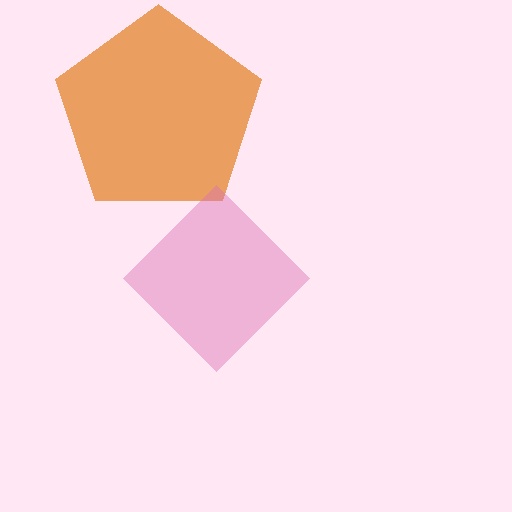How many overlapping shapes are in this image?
There are 2 overlapping shapes in the image.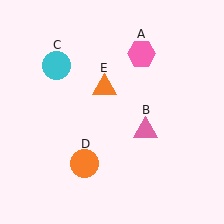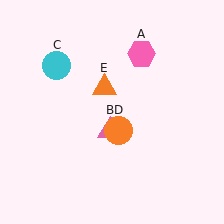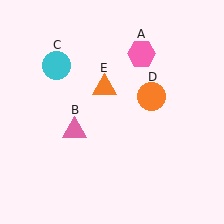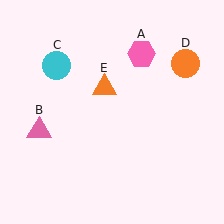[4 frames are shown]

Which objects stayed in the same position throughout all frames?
Pink hexagon (object A) and cyan circle (object C) and orange triangle (object E) remained stationary.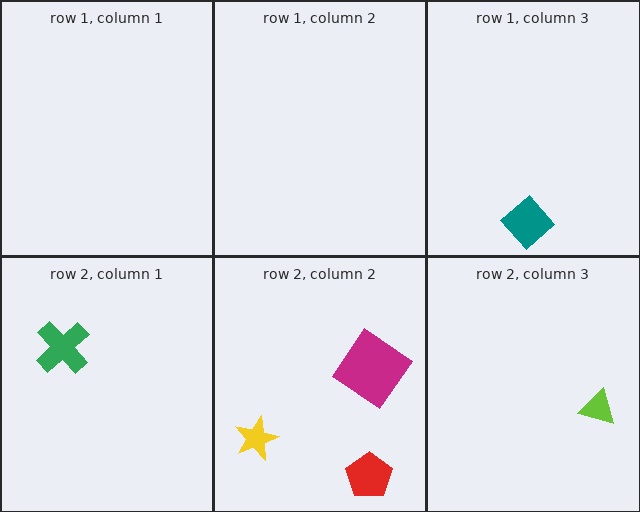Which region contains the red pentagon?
The row 2, column 2 region.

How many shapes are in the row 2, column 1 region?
1.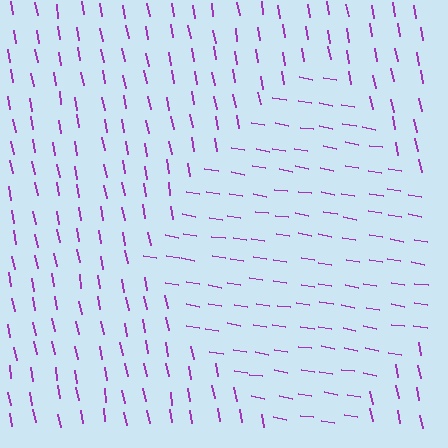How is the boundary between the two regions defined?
The boundary is defined purely by a change in line orientation (approximately 71 degrees difference). All lines are the same color and thickness.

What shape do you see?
I see a diamond.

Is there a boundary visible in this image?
Yes, there is a texture boundary formed by a change in line orientation.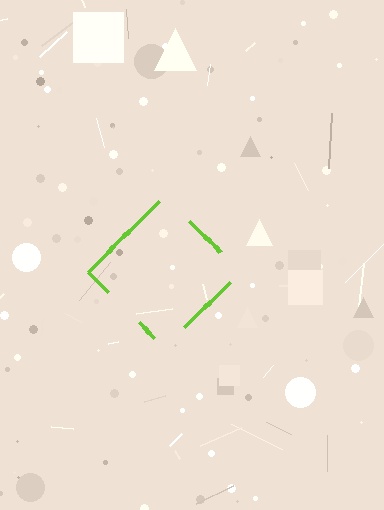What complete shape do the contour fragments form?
The contour fragments form a diamond.